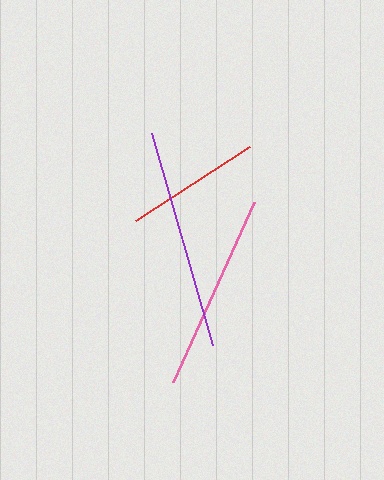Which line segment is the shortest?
The red line is the shortest at approximately 136 pixels.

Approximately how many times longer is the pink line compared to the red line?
The pink line is approximately 1.5 times the length of the red line.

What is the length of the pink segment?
The pink segment is approximately 197 pixels long.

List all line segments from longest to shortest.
From longest to shortest: purple, pink, red.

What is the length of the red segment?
The red segment is approximately 136 pixels long.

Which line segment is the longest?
The purple line is the longest at approximately 220 pixels.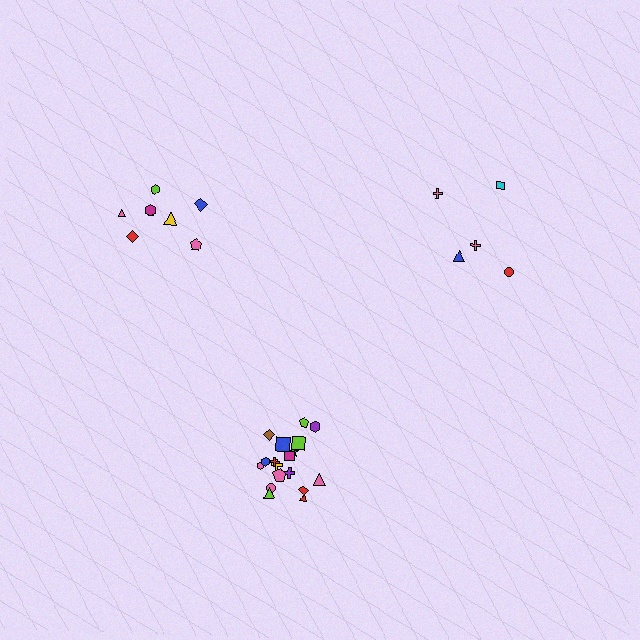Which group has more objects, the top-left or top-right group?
The top-left group.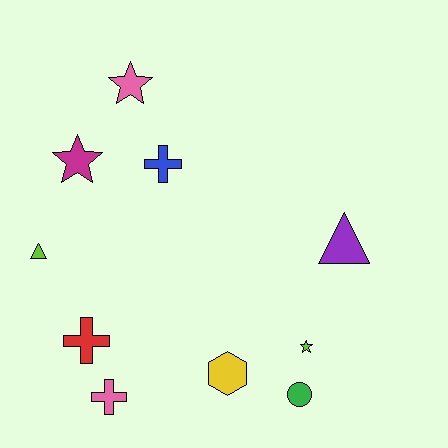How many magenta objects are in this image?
There is 1 magenta object.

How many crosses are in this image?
There are 3 crosses.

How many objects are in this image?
There are 10 objects.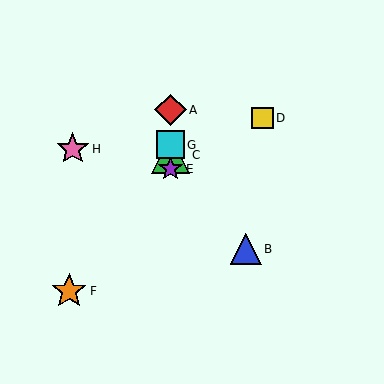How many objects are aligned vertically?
4 objects (A, C, E, G) are aligned vertically.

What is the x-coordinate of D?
Object D is at x≈262.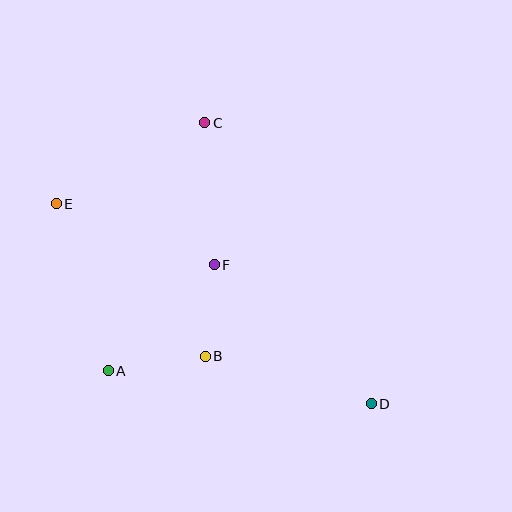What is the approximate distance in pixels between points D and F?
The distance between D and F is approximately 210 pixels.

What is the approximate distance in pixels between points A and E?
The distance between A and E is approximately 175 pixels.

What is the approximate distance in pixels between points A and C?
The distance between A and C is approximately 266 pixels.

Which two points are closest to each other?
Points B and F are closest to each other.